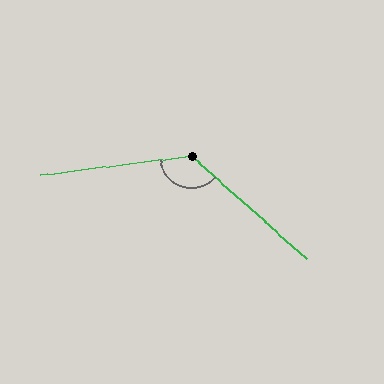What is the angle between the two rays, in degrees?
Approximately 131 degrees.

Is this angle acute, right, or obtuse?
It is obtuse.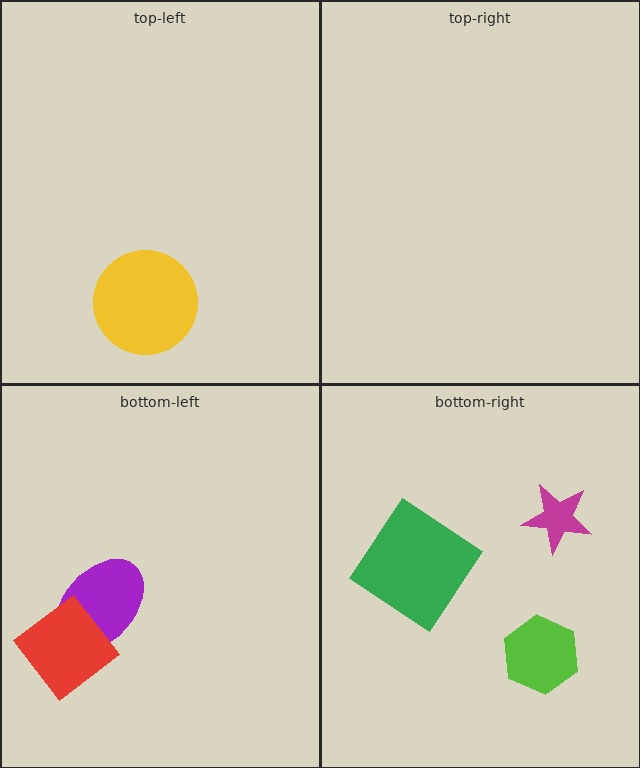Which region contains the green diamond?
The bottom-right region.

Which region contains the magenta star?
The bottom-right region.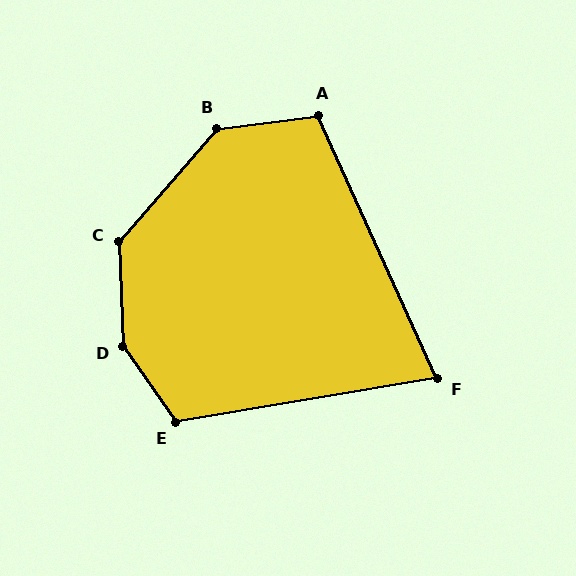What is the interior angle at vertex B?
Approximately 138 degrees (obtuse).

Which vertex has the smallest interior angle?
F, at approximately 75 degrees.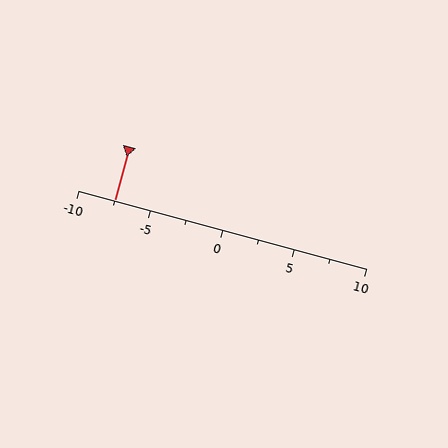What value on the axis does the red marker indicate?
The marker indicates approximately -7.5.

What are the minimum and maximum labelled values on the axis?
The axis runs from -10 to 10.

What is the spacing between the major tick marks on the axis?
The major ticks are spaced 5 apart.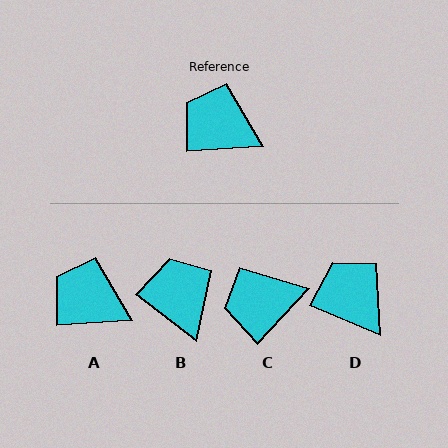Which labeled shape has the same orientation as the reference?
A.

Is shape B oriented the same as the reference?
No, it is off by about 42 degrees.